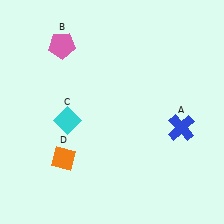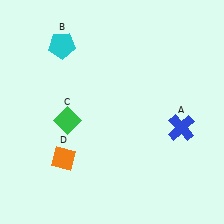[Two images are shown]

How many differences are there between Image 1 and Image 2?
There are 2 differences between the two images.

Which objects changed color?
B changed from pink to cyan. C changed from cyan to green.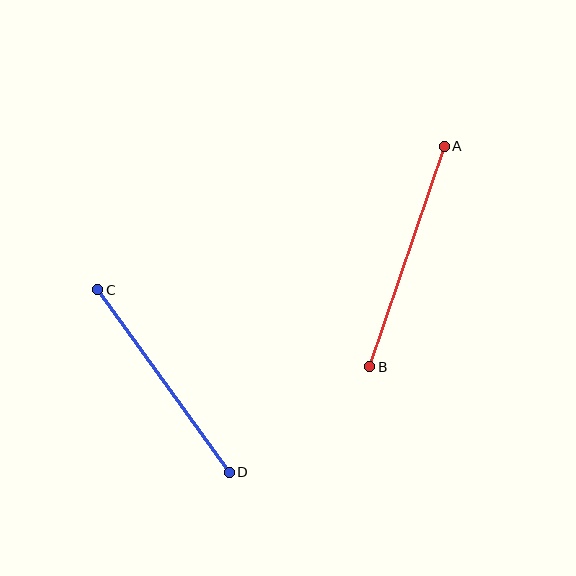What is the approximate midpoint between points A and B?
The midpoint is at approximately (407, 257) pixels.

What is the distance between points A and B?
The distance is approximately 233 pixels.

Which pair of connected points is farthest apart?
Points A and B are farthest apart.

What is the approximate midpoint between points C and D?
The midpoint is at approximately (163, 381) pixels.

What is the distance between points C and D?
The distance is approximately 225 pixels.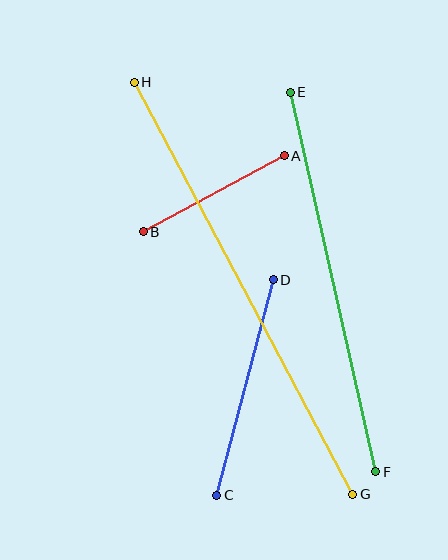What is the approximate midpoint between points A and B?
The midpoint is at approximately (214, 194) pixels.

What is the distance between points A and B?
The distance is approximately 160 pixels.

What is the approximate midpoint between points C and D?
The midpoint is at approximately (245, 388) pixels.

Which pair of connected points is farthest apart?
Points G and H are farthest apart.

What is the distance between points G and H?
The distance is approximately 467 pixels.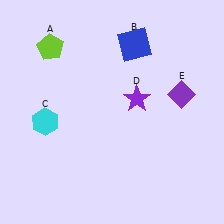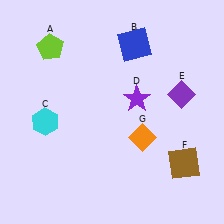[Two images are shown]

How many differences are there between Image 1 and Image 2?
There are 2 differences between the two images.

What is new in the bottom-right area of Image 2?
A brown square (F) was added in the bottom-right area of Image 2.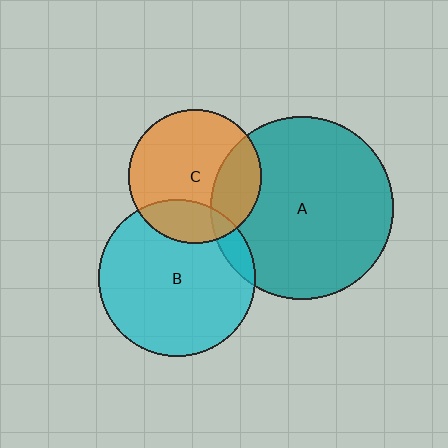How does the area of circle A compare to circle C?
Approximately 1.9 times.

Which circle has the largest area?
Circle A (teal).